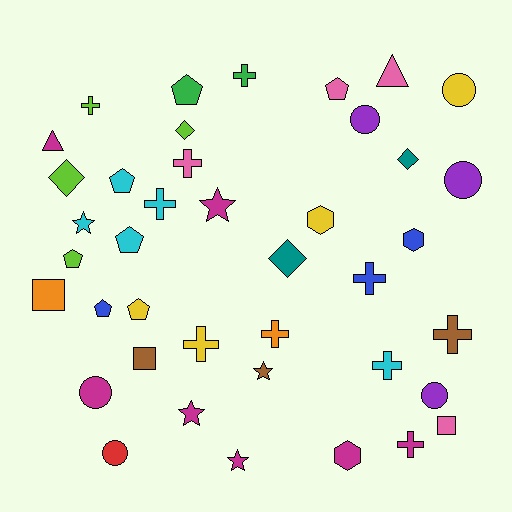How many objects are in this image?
There are 40 objects.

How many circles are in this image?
There are 6 circles.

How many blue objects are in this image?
There are 3 blue objects.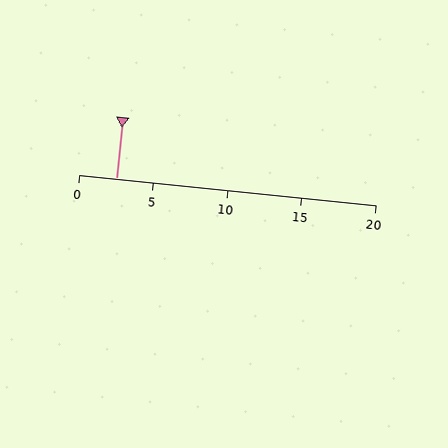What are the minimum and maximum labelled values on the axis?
The axis runs from 0 to 20.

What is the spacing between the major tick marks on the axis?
The major ticks are spaced 5 apart.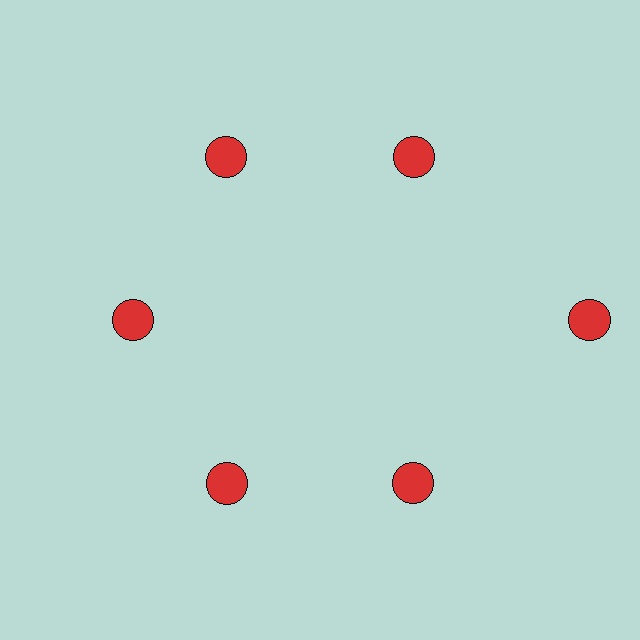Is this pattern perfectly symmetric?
No. The 6 red circles are arranged in a ring, but one element near the 3 o'clock position is pushed outward from the center, breaking the 6-fold rotational symmetry.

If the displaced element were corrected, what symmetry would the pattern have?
It would have 6-fold rotational symmetry — the pattern would map onto itself every 60 degrees.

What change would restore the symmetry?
The symmetry would be restored by moving it inward, back onto the ring so that all 6 circles sit at equal angles and equal distance from the center.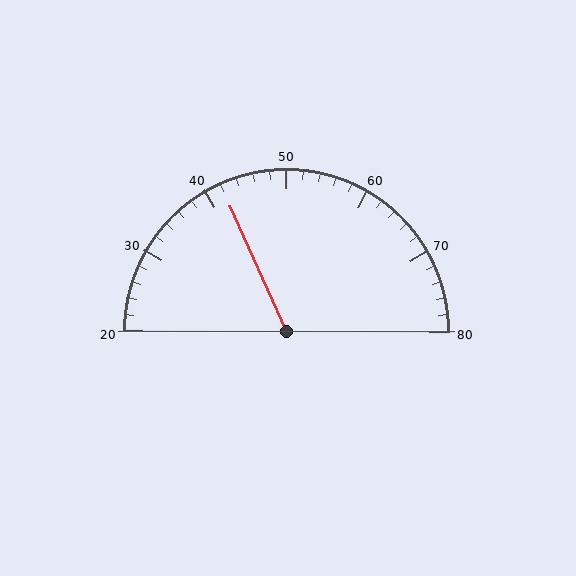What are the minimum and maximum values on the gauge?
The gauge ranges from 20 to 80.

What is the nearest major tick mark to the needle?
The nearest major tick mark is 40.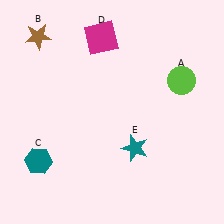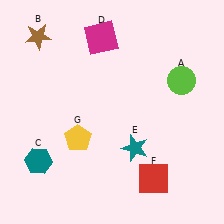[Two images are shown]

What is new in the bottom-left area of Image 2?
A yellow pentagon (G) was added in the bottom-left area of Image 2.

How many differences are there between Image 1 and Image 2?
There are 2 differences between the two images.